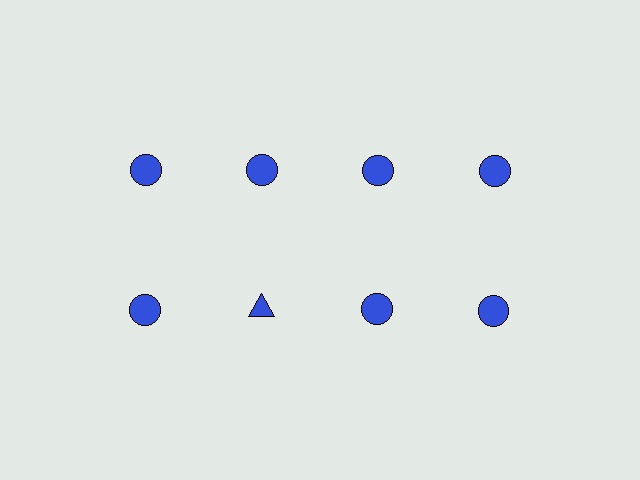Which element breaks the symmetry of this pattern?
The blue triangle in the second row, second from left column breaks the symmetry. All other shapes are blue circles.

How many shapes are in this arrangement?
There are 8 shapes arranged in a grid pattern.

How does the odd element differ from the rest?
It has a different shape: triangle instead of circle.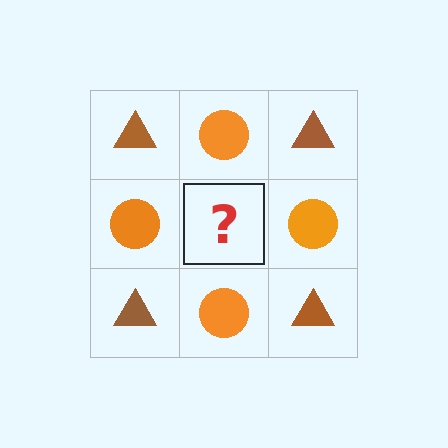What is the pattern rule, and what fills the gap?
The rule is that it alternates brown triangle and orange circle in a checkerboard pattern. The gap should be filled with a brown triangle.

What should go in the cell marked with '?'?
The missing cell should contain a brown triangle.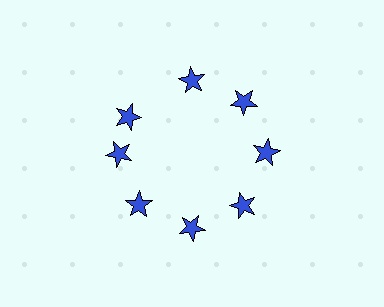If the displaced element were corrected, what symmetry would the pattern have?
It would have 8-fold rotational symmetry — the pattern would map onto itself every 45 degrees.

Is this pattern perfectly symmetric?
No. The 8 blue stars are arranged in a ring, but one element near the 10 o'clock position is rotated out of alignment along the ring, breaking the 8-fold rotational symmetry.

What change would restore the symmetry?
The symmetry would be restored by rotating it back into even spacing with its neighbors so that all 8 stars sit at equal angles and equal distance from the center.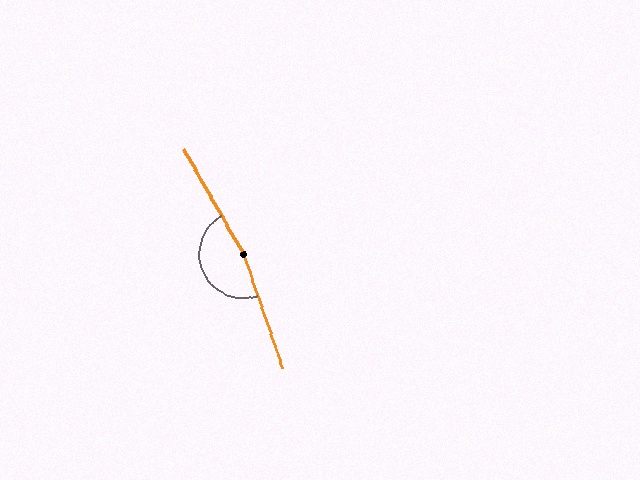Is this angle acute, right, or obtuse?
It is obtuse.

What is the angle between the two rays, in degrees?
Approximately 169 degrees.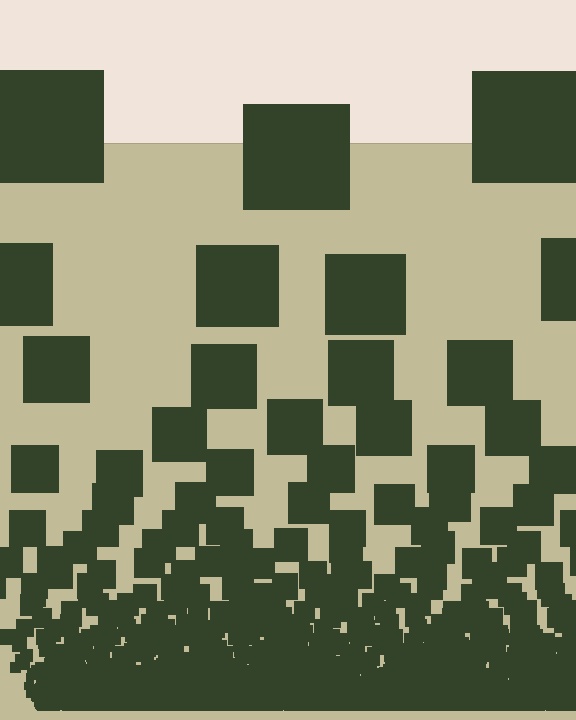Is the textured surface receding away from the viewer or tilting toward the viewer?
The surface appears to tilt toward the viewer. Texture elements get larger and sparser toward the top.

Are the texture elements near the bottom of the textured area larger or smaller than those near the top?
Smaller. The gradient is inverted — elements near the bottom are smaller and denser.